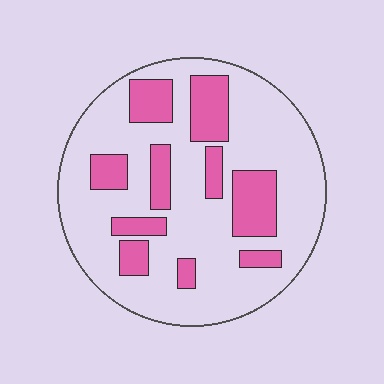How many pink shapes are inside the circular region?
10.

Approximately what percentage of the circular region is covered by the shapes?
Approximately 25%.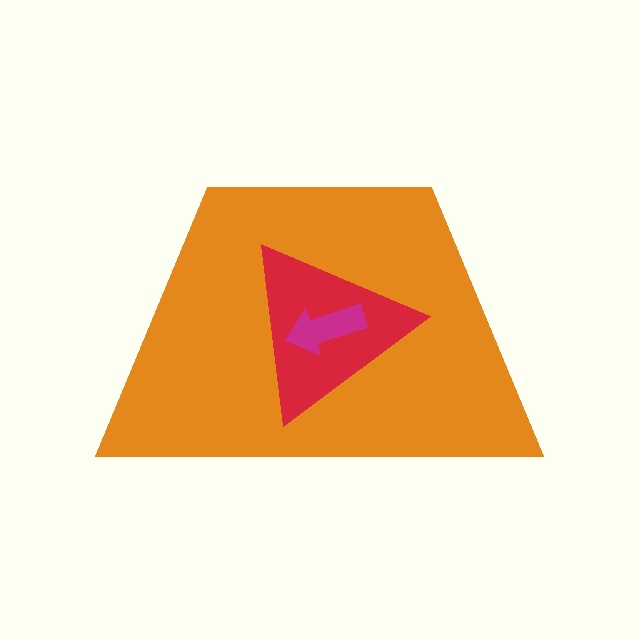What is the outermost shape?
The orange trapezoid.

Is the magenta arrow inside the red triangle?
Yes.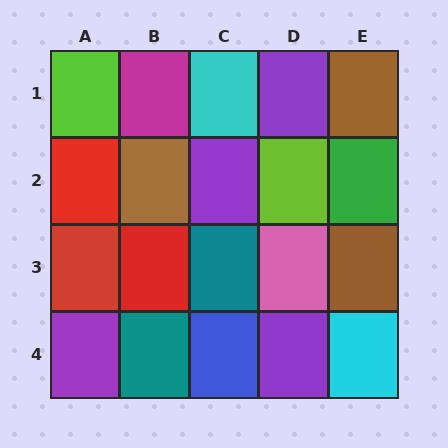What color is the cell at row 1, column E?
Brown.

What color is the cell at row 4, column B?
Teal.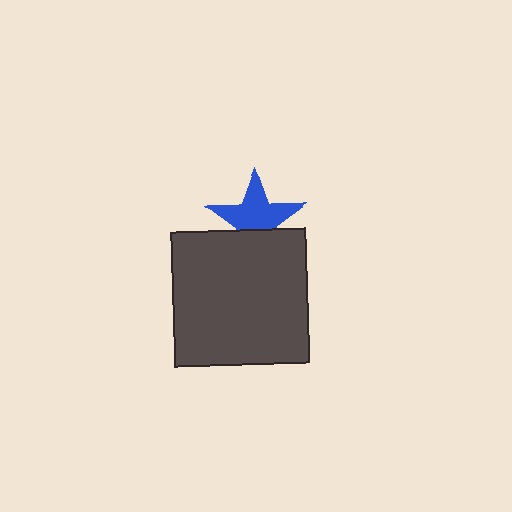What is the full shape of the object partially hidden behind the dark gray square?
The partially hidden object is a blue star.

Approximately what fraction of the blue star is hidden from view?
Roughly 32% of the blue star is hidden behind the dark gray square.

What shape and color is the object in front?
The object in front is a dark gray square.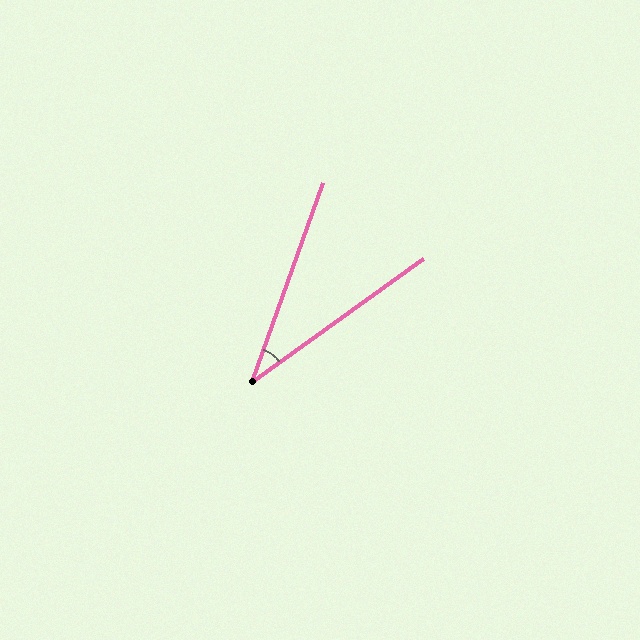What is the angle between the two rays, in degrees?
Approximately 35 degrees.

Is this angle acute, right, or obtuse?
It is acute.